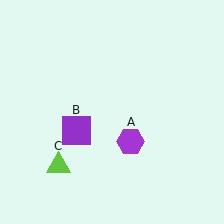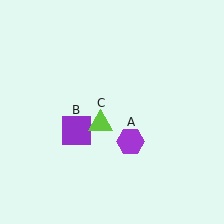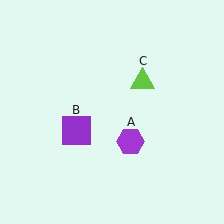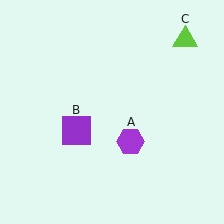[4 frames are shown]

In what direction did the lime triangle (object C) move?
The lime triangle (object C) moved up and to the right.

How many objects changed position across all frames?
1 object changed position: lime triangle (object C).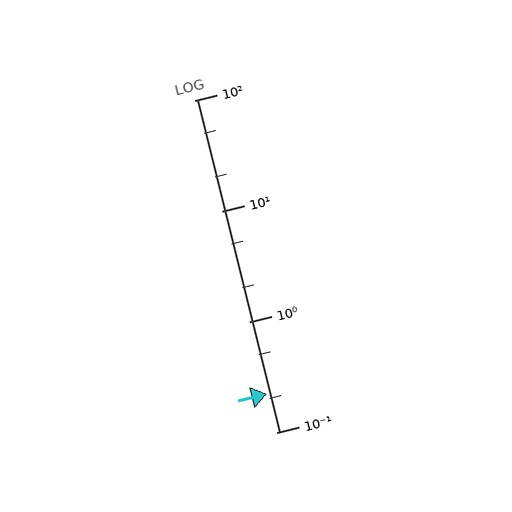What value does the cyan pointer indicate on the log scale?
The pointer indicates approximately 0.22.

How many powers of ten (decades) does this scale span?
The scale spans 3 decades, from 0.1 to 100.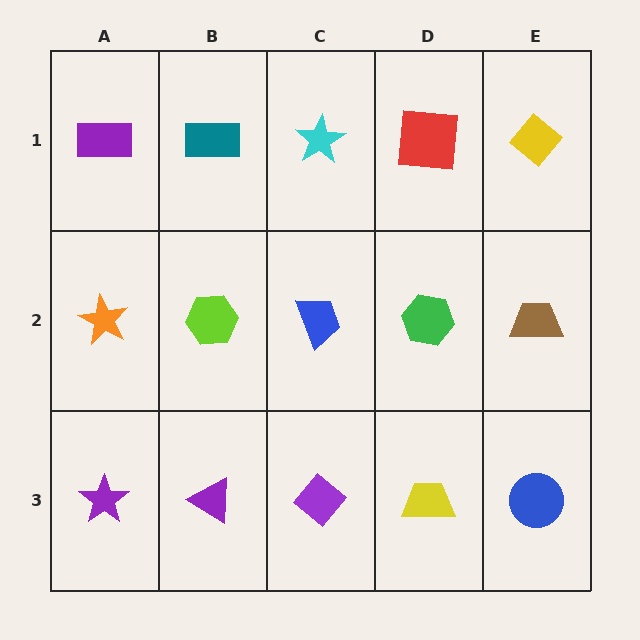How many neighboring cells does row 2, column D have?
4.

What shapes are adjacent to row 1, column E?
A brown trapezoid (row 2, column E), a red square (row 1, column D).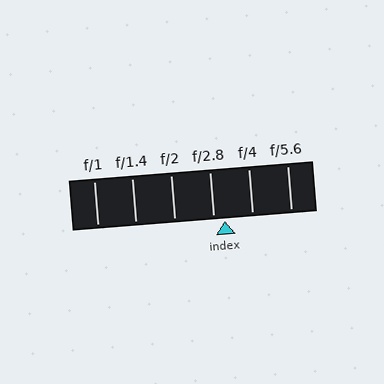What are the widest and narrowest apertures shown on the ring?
The widest aperture shown is f/1 and the narrowest is f/5.6.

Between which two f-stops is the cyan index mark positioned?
The index mark is between f/2.8 and f/4.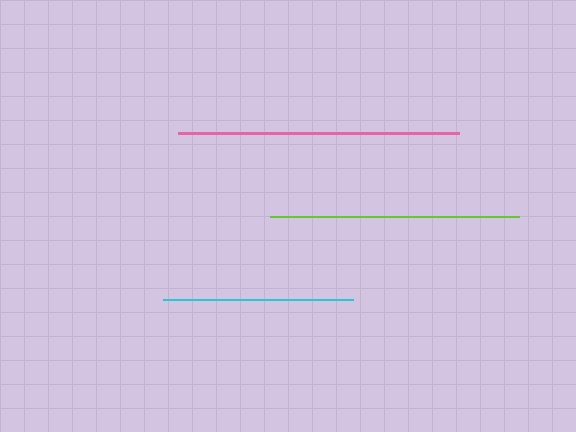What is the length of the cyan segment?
The cyan segment is approximately 191 pixels long.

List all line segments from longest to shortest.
From longest to shortest: pink, lime, cyan.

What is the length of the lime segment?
The lime segment is approximately 249 pixels long.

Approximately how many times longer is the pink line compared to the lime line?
The pink line is approximately 1.1 times the length of the lime line.